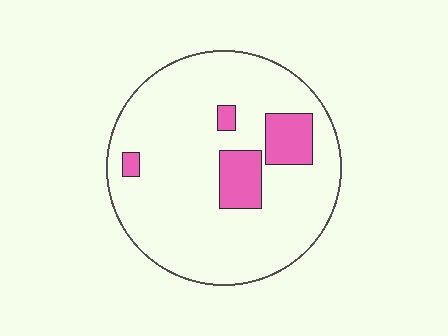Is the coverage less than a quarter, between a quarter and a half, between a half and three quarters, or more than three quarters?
Less than a quarter.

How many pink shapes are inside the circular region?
4.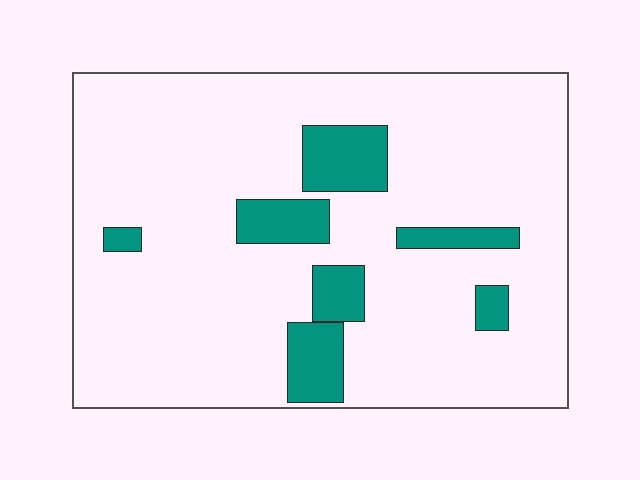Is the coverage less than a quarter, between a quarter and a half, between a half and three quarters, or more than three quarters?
Less than a quarter.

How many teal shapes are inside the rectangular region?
7.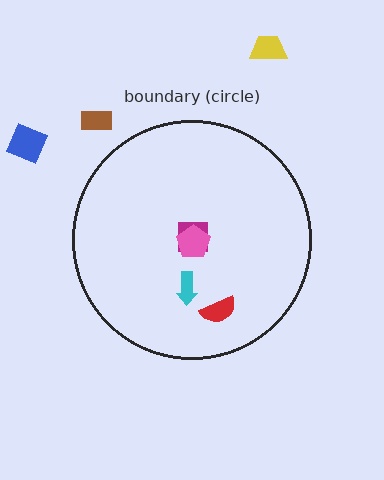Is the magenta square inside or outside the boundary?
Inside.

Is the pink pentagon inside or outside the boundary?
Inside.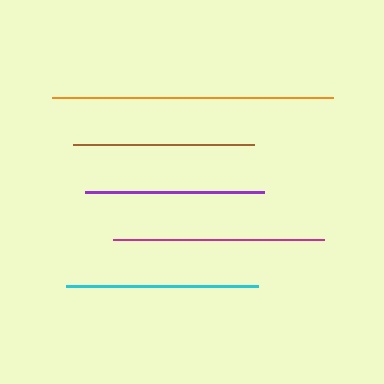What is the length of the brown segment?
The brown segment is approximately 181 pixels long.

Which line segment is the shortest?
The purple line is the shortest at approximately 179 pixels.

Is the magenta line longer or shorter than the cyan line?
The magenta line is longer than the cyan line.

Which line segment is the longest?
The orange line is the longest at approximately 281 pixels.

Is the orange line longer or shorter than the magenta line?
The orange line is longer than the magenta line.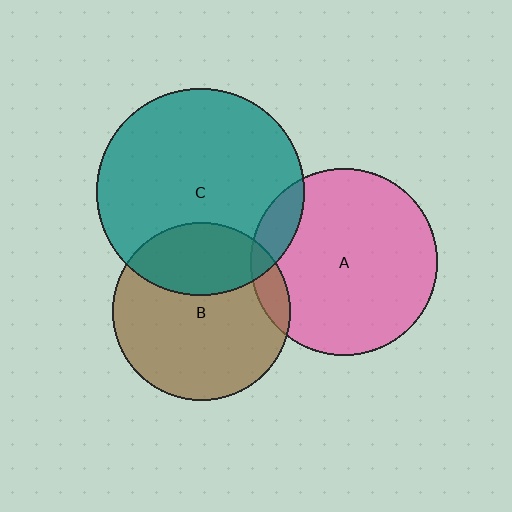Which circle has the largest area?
Circle C (teal).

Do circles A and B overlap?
Yes.